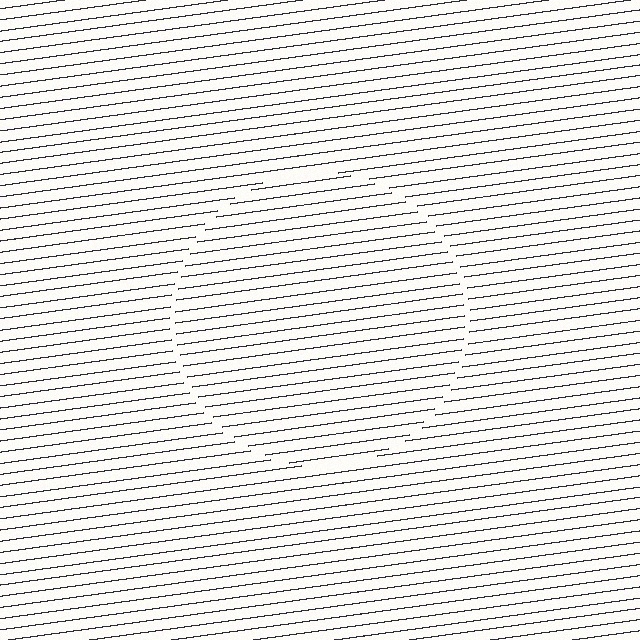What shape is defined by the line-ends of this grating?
An illusory circle. The interior of the shape contains the same grating, shifted by half a period — the contour is defined by the phase discontinuity where line-ends from the inner and outer gratings abut.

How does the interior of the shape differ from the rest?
The interior of the shape contains the same grating, shifted by half a period — the contour is defined by the phase discontinuity where line-ends from the inner and outer gratings abut.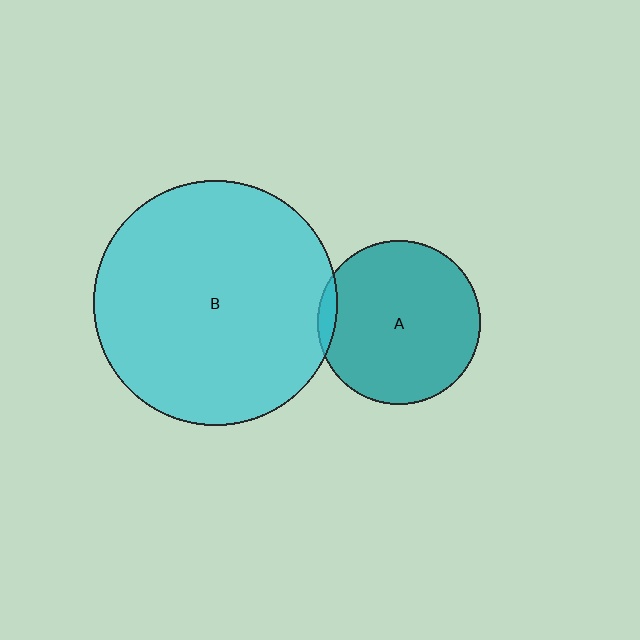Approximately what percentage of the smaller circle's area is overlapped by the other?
Approximately 5%.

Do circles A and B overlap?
Yes.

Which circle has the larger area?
Circle B (cyan).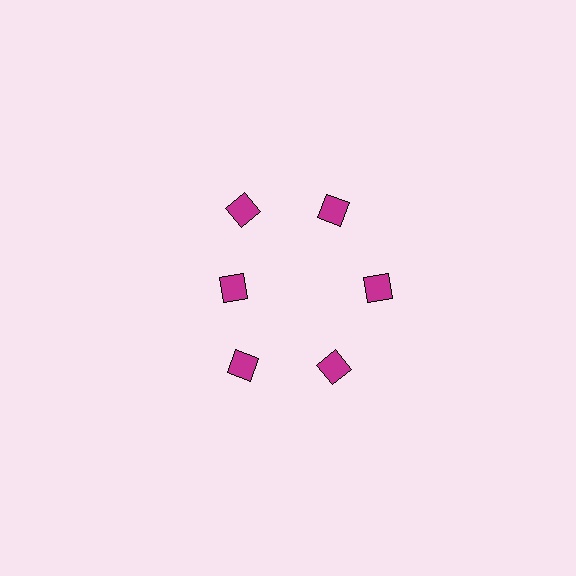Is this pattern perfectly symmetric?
No. The 6 magenta diamonds are arranged in a ring, but one element near the 9 o'clock position is pulled inward toward the center, breaking the 6-fold rotational symmetry.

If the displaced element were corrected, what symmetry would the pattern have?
It would have 6-fold rotational symmetry — the pattern would map onto itself every 60 degrees.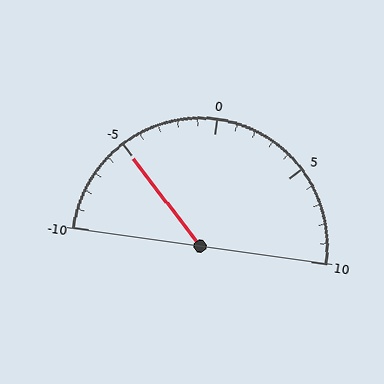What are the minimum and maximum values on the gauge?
The gauge ranges from -10 to 10.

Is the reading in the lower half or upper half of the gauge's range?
The reading is in the lower half of the range (-10 to 10).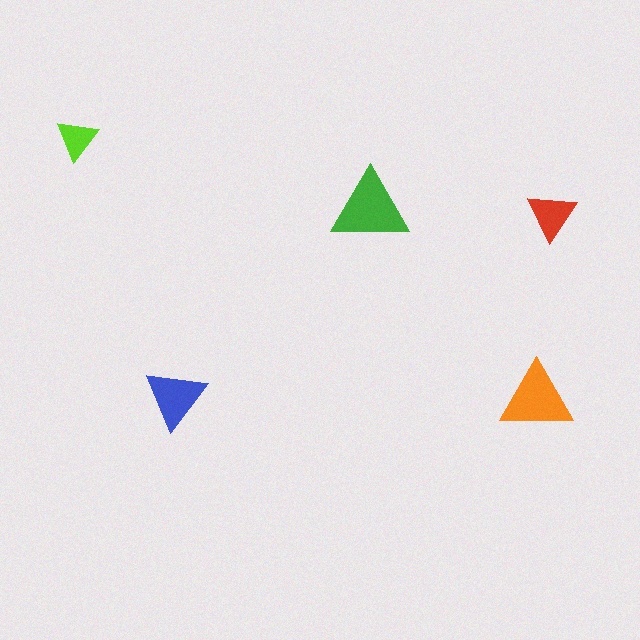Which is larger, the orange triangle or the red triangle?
The orange one.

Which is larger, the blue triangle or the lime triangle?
The blue one.